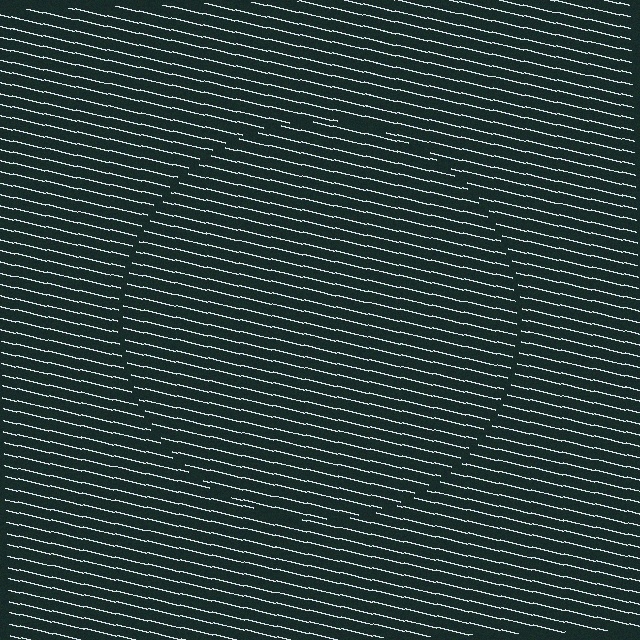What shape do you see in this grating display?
An illusory circle. The interior of the shape contains the same grating, shifted by half a period — the contour is defined by the phase discontinuity where line-ends from the inner and outer gratings abut.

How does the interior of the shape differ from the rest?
The interior of the shape contains the same grating, shifted by half a period — the contour is defined by the phase discontinuity where line-ends from the inner and outer gratings abut.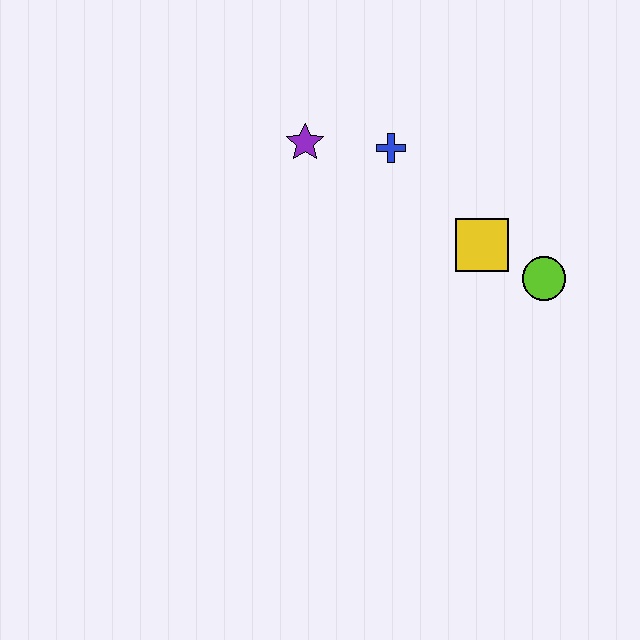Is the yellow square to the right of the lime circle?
No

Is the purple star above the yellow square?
Yes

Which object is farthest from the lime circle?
The purple star is farthest from the lime circle.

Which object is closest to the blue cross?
The purple star is closest to the blue cross.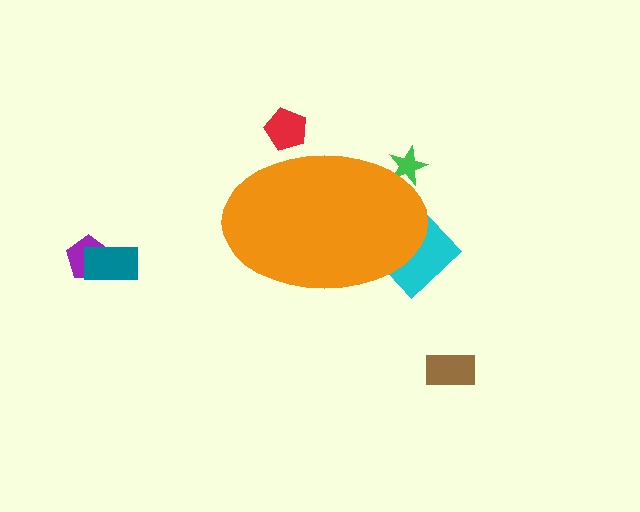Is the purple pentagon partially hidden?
No, the purple pentagon is fully visible.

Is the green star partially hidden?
Yes, the green star is partially hidden behind the orange ellipse.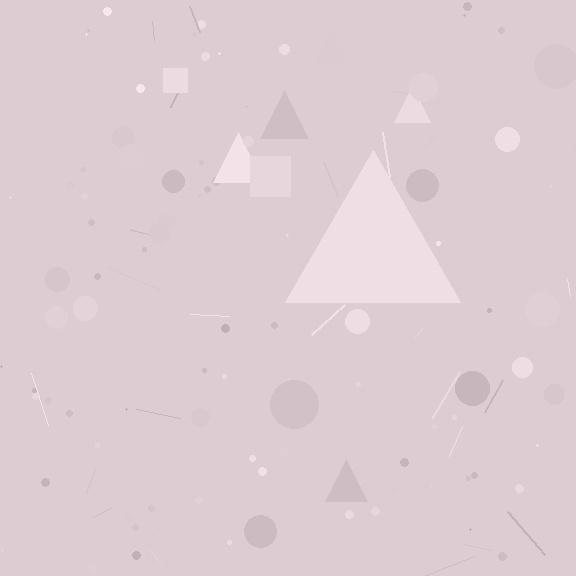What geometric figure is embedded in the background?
A triangle is embedded in the background.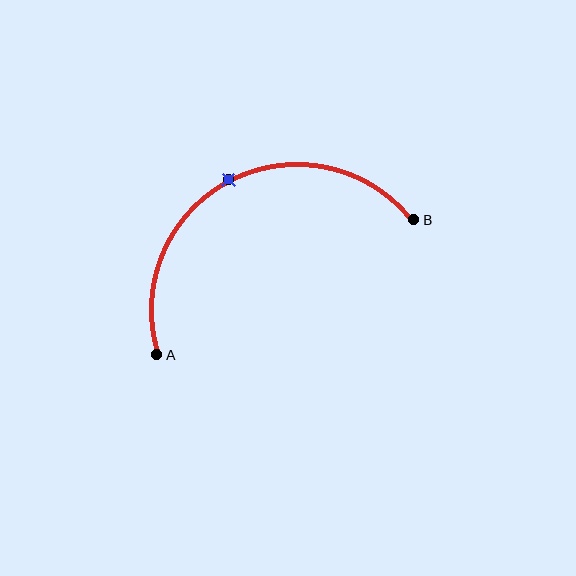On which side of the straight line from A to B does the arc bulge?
The arc bulges above the straight line connecting A and B.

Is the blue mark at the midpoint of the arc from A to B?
Yes. The blue mark lies on the arc at equal arc-length from both A and B — it is the arc midpoint.